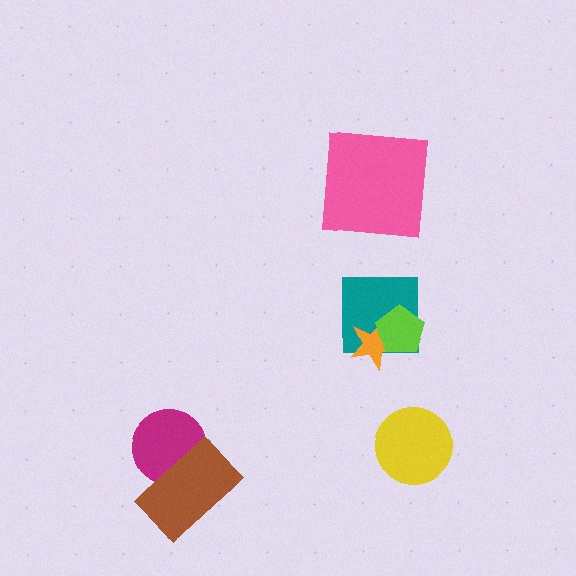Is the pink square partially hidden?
No, no other shape covers it.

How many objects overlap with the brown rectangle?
1 object overlaps with the brown rectangle.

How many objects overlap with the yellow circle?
0 objects overlap with the yellow circle.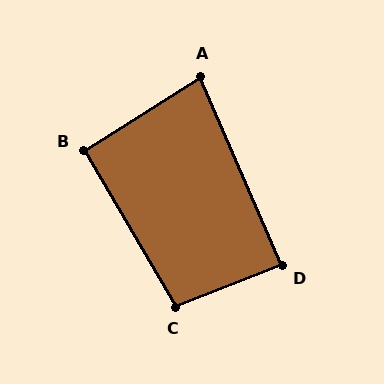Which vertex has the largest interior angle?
C, at approximately 99 degrees.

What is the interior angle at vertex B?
Approximately 92 degrees (approximately right).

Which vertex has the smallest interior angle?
A, at approximately 81 degrees.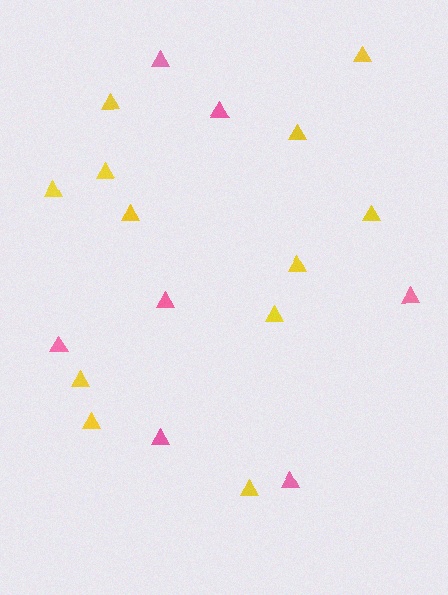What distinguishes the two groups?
There are 2 groups: one group of yellow triangles (12) and one group of pink triangles (7).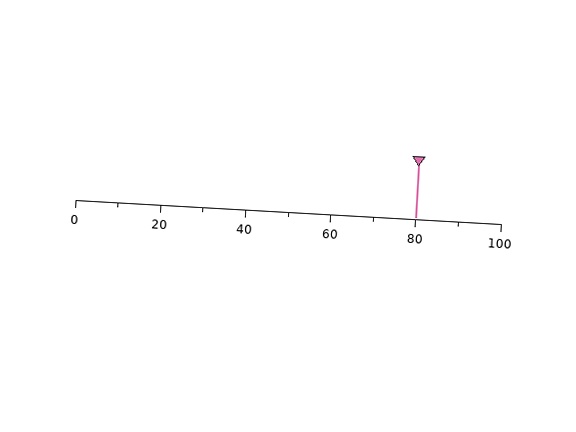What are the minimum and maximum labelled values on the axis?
The axis runs from 0 to 100.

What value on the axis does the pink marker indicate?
The marker indicates approximately 80.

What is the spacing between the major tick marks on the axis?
The major ticks are spaced 20 apart.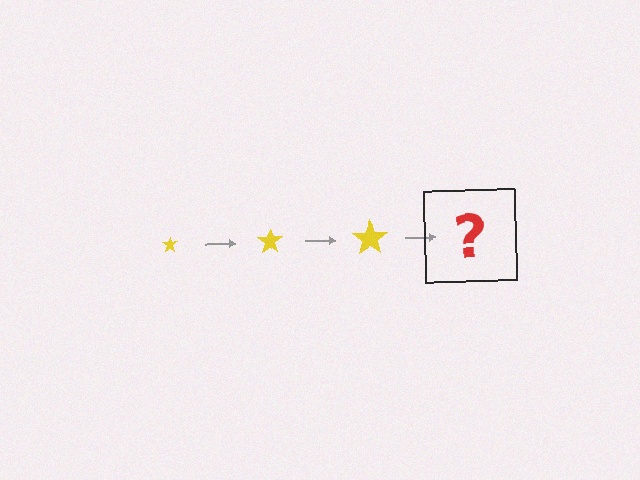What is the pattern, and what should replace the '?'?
The pattern is that the star gets progressively larger each step. The '?' should be a yellow star, larger than the previous one.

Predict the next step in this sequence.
The next step is a yellow star, larger than the previous one.